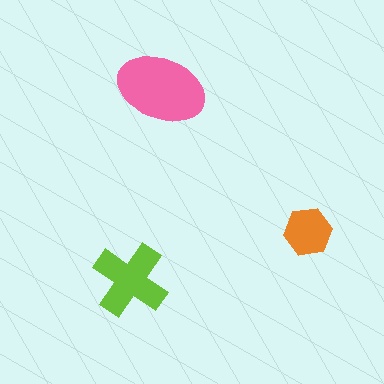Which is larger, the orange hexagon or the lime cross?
The lime cross.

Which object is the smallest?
The orange hexagon.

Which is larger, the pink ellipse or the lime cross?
The pink ellipse.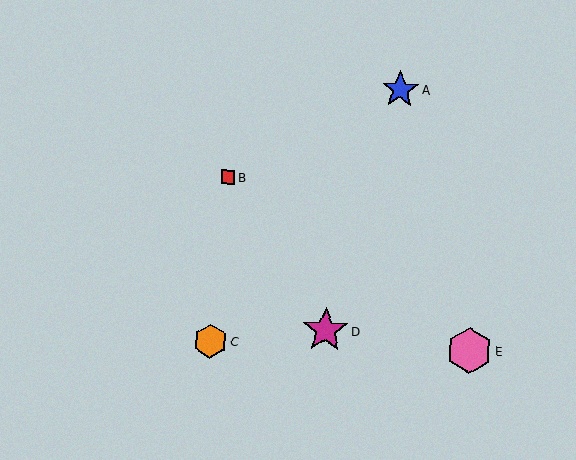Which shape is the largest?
The pink hexagon (labeled E) is the largest.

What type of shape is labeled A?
Shape A is a blue star.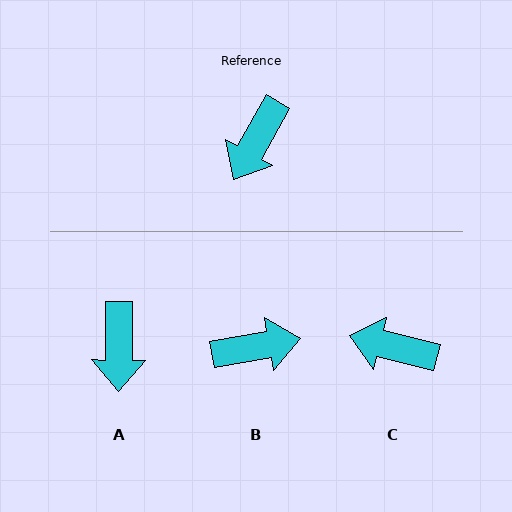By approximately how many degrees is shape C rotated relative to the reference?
Approximately 75 degrees clockwise.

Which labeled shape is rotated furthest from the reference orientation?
B, about 130 degrees away.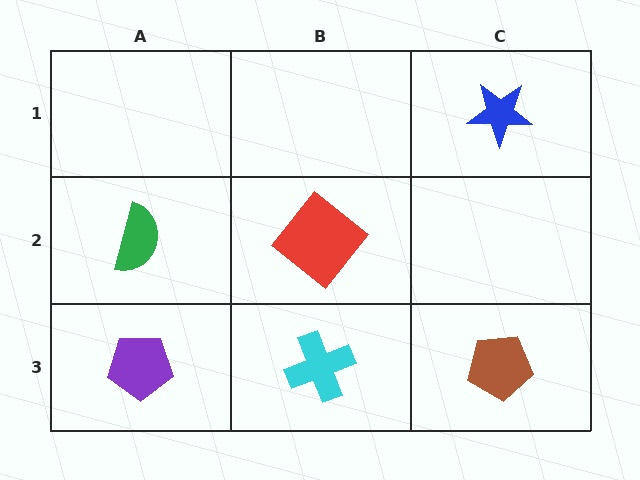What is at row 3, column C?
A brown pentagon.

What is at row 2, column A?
A green semicircle.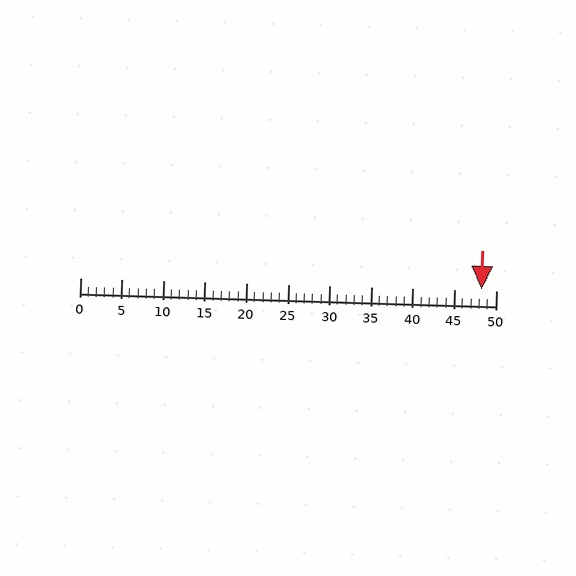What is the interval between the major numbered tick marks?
The major tick marks are spaced 5 units apart.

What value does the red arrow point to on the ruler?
The red arrow points to approximately 48.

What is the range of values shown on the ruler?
The ruler shows values from 0 to 50.